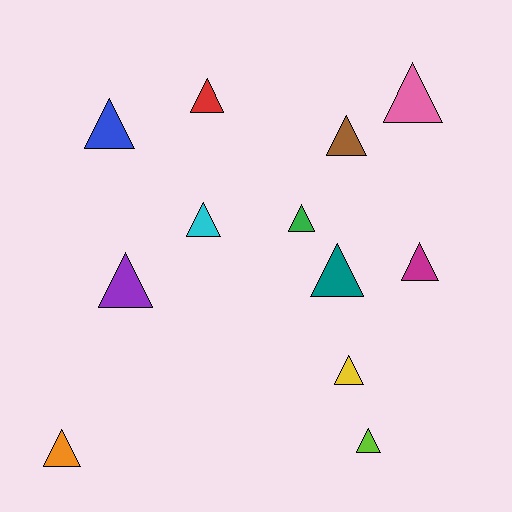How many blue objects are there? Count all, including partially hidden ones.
There is 1 blue object.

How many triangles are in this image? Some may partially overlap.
There are 12 triangles.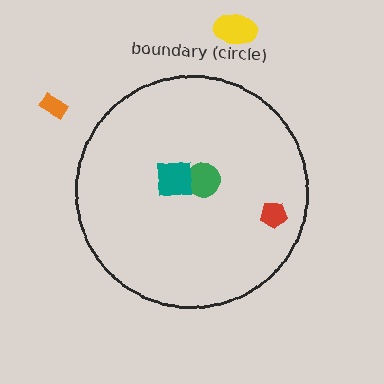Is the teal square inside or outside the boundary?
Inside.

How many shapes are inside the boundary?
3 inside, 2 outside.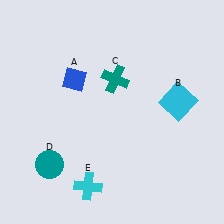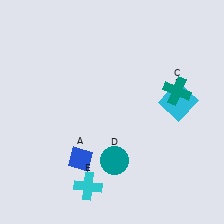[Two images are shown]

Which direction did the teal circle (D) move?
The teal circle (D) moved right.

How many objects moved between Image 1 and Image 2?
3 objects moved between the two images.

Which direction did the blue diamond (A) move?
The blue diamond (A) moved down.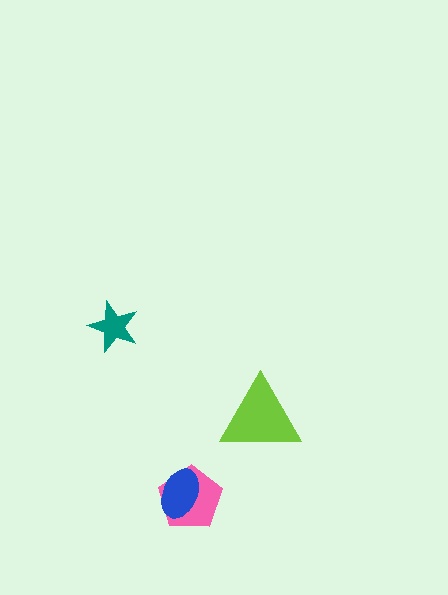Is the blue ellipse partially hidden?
No, no other shape covers it.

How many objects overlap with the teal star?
0 objects overlap with the teal star.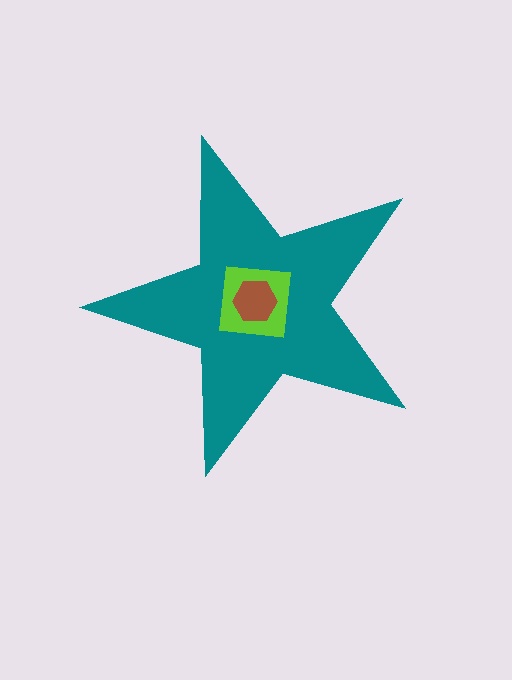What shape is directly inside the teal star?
The lime square.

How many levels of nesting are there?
3.